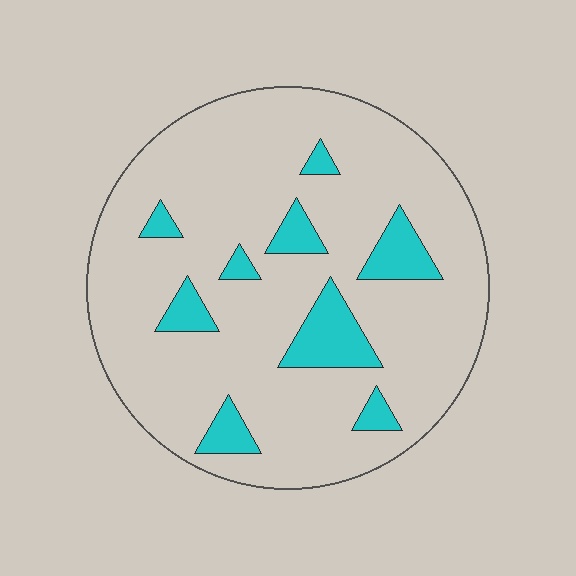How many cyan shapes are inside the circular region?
9.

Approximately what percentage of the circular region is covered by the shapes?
Approximately 15%.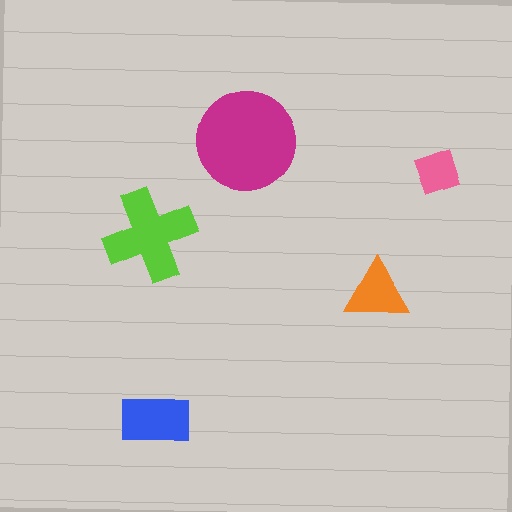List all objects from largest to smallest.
The magenta circle, the lime cross, the blue rectangle, the orange triangle, the pink diamond.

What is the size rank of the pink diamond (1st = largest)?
5th.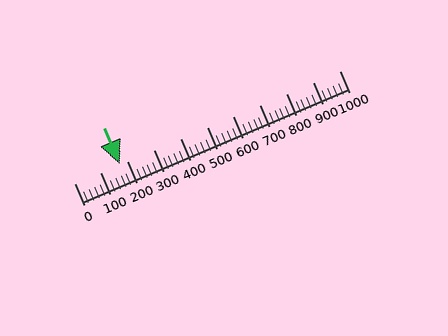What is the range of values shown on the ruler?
The ruler shows values from 0 to 1000.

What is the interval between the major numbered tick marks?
The major tick marks are spaced 100 units apart.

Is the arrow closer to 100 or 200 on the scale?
The arrow is closer to 200.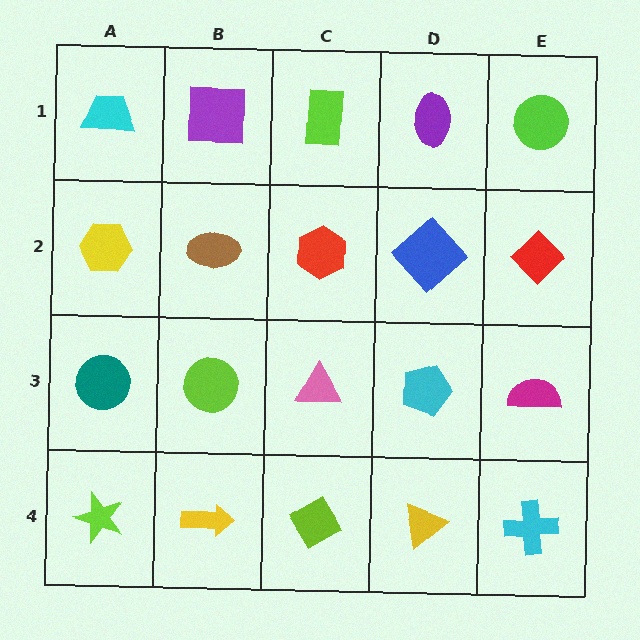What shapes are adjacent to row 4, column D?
A cyan pentagon (row 3, column D), a lime diamond (row 4, column C), a cyan cross (row 4, column E).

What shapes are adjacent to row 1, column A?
A yellow hexagon (row 2, column A), a purple square (row 1, column B).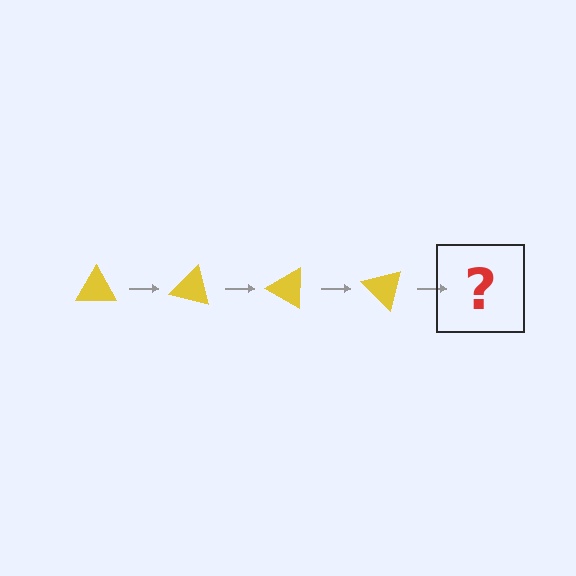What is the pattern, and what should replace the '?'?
The pattern is that the triangle rotates 15 degrees each step. The '?' should be a yellow triangle rotated 60 degrees.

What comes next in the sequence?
The next element should be a yellow triangle rotated 60 degrees.